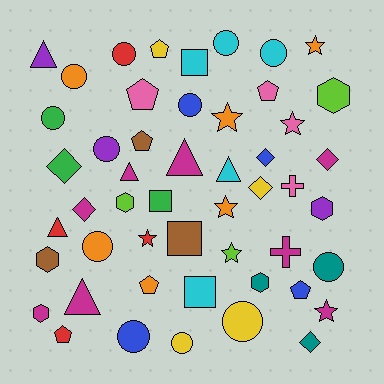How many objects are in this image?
There are 50 objects.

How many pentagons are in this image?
There are 7 pentagons.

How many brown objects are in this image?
There are 3 brown objects.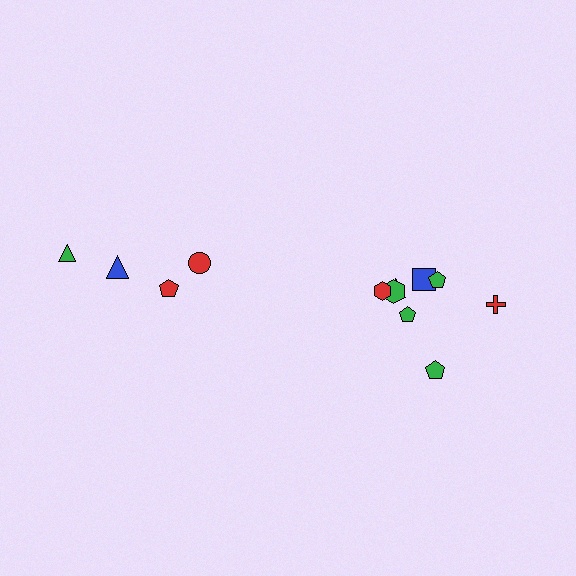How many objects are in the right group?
There are 8 objects.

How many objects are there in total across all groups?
There are 12 objects.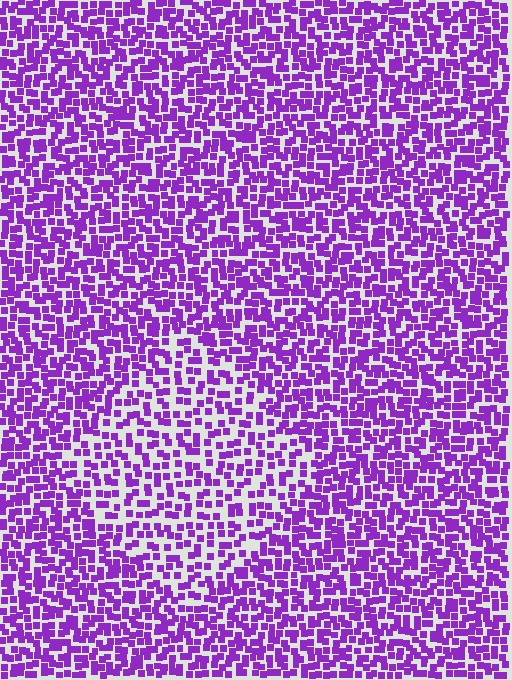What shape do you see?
I see a diamond.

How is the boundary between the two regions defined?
The boundary is defined by a change in element density (approximately 1.6x ratio). All elements are the same color, size, and shape.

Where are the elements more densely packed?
The elements are more densely packed outside the diamond boundary.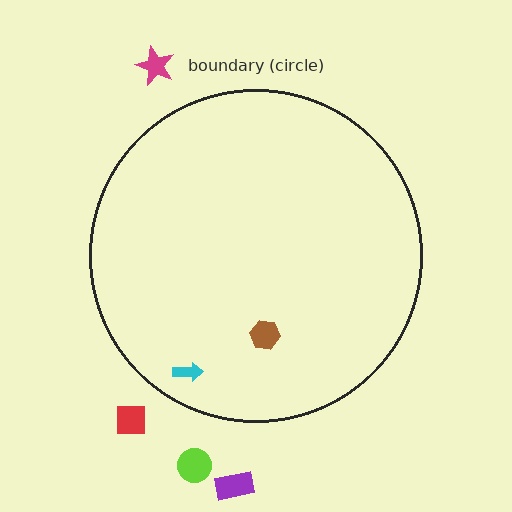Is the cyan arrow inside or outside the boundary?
Inside.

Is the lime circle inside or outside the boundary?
Outside.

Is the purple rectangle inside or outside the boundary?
Outside.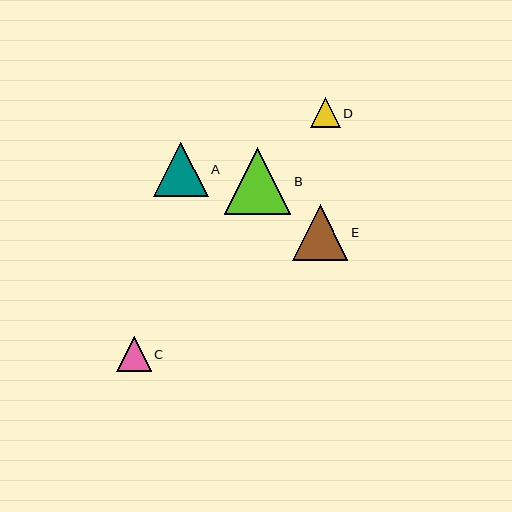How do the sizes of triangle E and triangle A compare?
Triangle E and triangle A are approximately the same size.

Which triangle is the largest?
Triangle B is the largest with a size of approximately 66 pixels.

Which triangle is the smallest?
Triangle D is the smallest with a size of approximately 30 pixels.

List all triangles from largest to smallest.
From largest to smallest: B, E, A, C, D.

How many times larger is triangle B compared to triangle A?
Triangle B is approximately 1.2 times the size of triangle A.